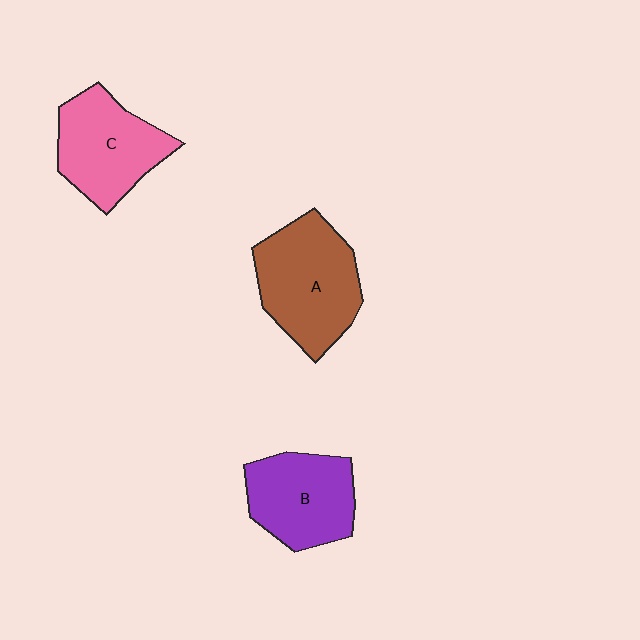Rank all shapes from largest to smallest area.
From largest to smallest: A (brown), C (pink), B (purple).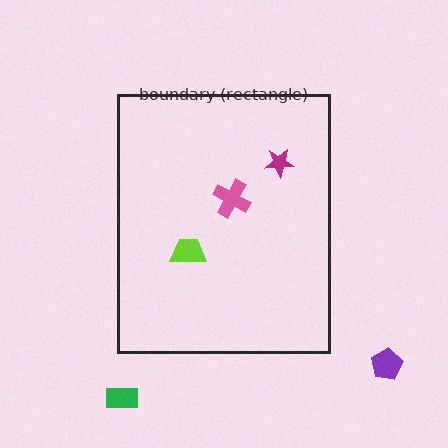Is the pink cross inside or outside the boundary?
Inside.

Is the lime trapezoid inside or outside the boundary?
Inside.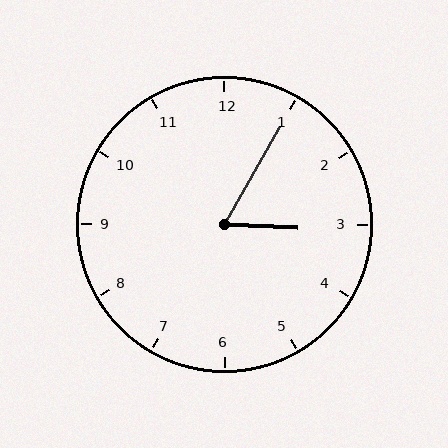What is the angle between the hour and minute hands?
Approximately 62 degrees.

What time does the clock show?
3:05.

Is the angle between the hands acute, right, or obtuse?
It is acute.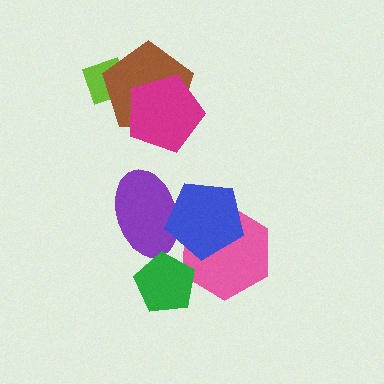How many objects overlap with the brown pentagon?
2 objects overlap with the brown pentagon.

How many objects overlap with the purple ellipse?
1 object overlaps with the purple ellipse.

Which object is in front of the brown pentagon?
The magenta pentagon is in front of the brown pentagon.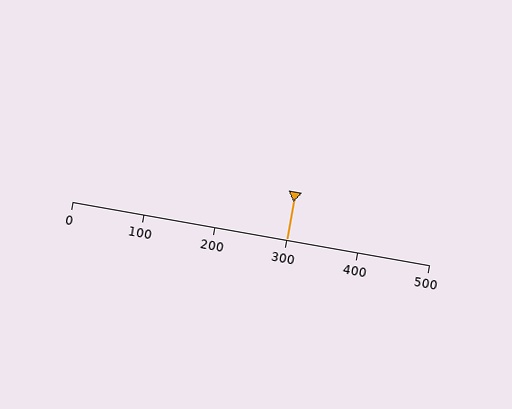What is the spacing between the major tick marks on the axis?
The major ticks are spaced 100 apart.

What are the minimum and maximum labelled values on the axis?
The axis runs from 0 to 500.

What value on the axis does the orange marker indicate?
The marker indicates approximately 300.